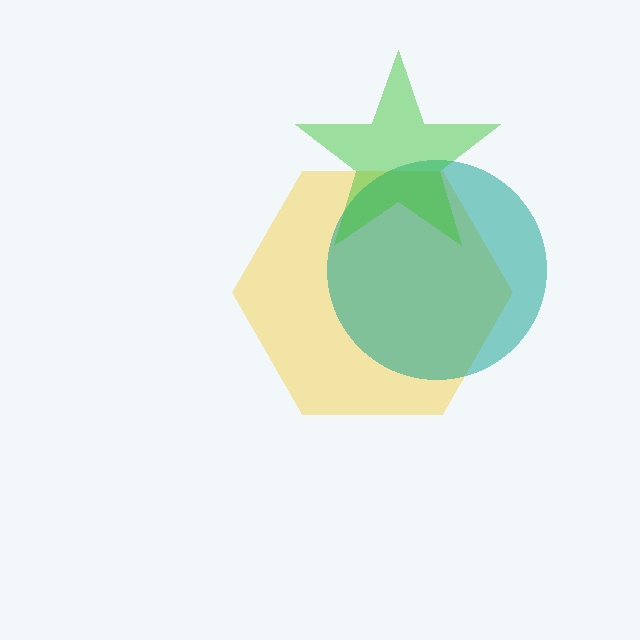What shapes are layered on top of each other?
The layered shapes are: a yellow hexagon, a teal circle, a green star.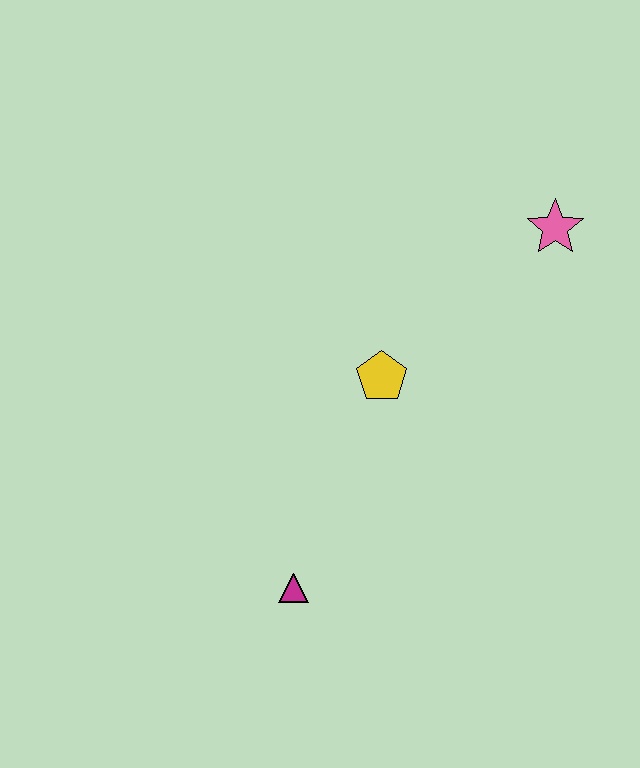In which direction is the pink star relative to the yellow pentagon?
The pink star is to the right of the yellow pentagon.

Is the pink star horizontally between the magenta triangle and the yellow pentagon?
No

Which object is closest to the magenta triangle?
The yellow pentagon is closest to the magenta triangle.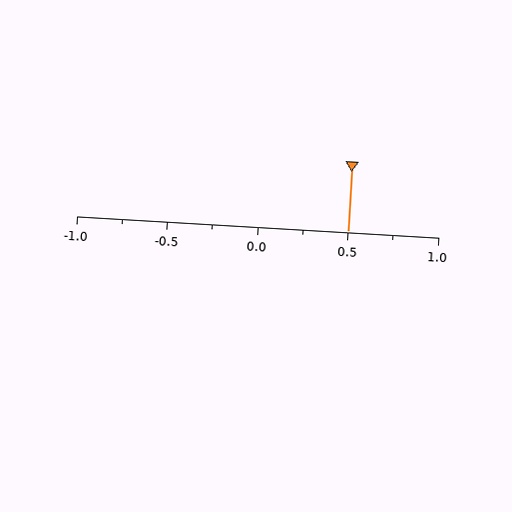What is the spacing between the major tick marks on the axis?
The major ticks are spaced 0.5 apart.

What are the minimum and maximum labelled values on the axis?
The axis runs from -1.0 to 1.0.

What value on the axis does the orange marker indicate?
The marker indicates approximately 0.5.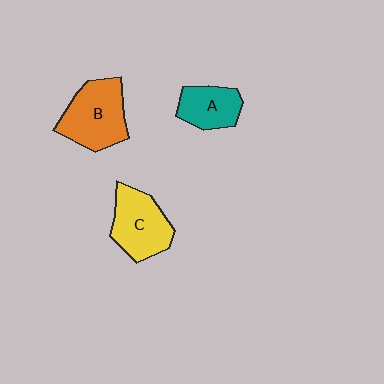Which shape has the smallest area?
Shape A (teal).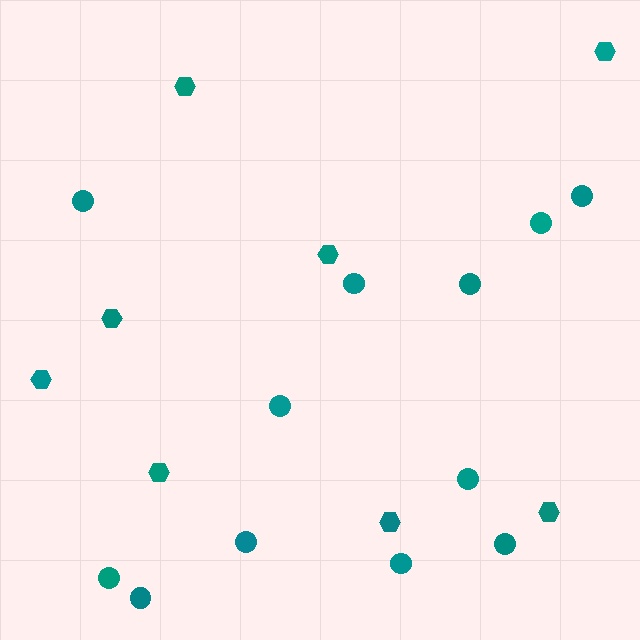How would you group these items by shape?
There are 2 groups: one group of circles (12) and one group of hexagons (8).